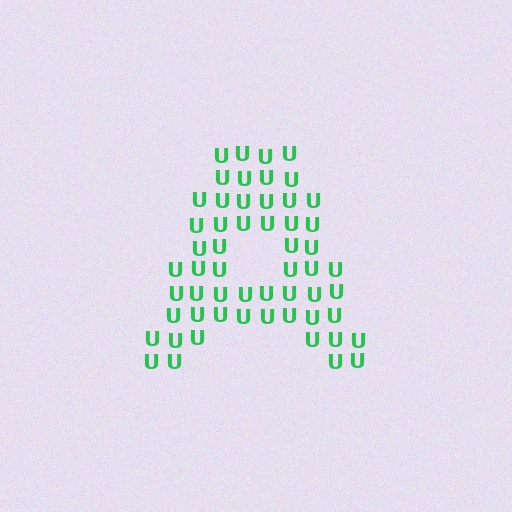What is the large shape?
The large shape is the letter A.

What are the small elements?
The small elements are letter U's.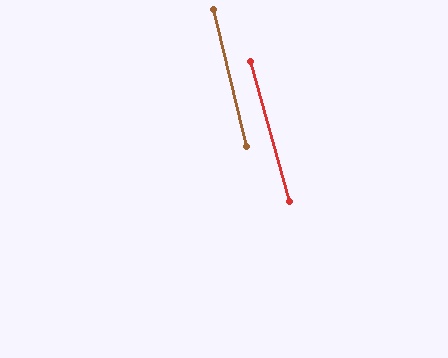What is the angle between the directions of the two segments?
Approximately 2 degrees.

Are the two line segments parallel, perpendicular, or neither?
Parallel — their directions differ by only 1.8°.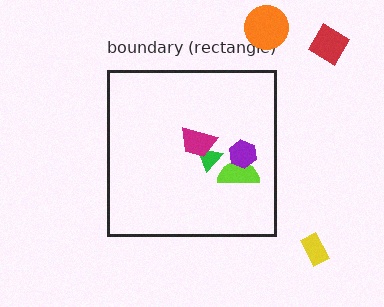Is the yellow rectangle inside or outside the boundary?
Outside.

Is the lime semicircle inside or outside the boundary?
Inside.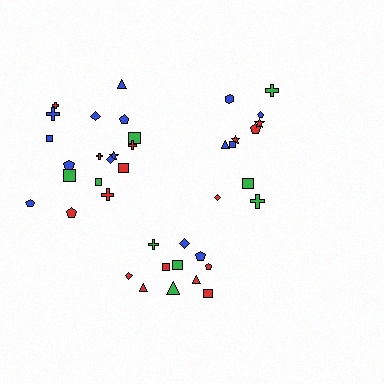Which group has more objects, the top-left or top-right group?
The top-left group.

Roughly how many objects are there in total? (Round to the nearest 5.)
Roughly 40 objects in total.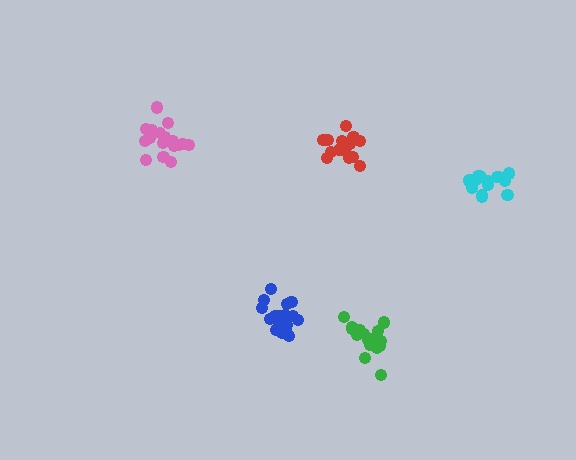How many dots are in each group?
Group 1: 17 dots, Group 2: 18 dots, Group 3: 17 dots, Group 4: 15 dots, Group 5: 19 dots (86 total).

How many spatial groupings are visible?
There are 5 spatial groupings.